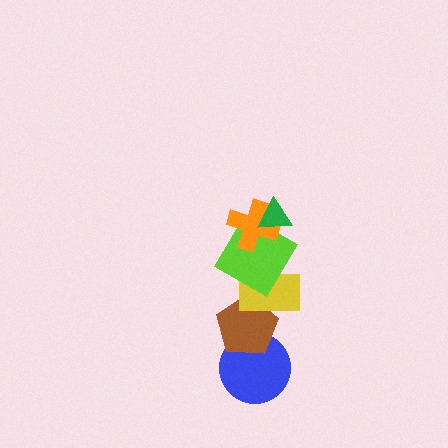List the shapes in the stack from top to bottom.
From top to bottom: the green triangle, the orange cross, the lime diamond, the yellow rectangle, the brown pentagon, the blue circle.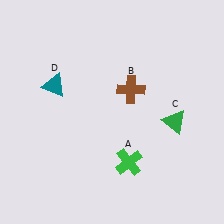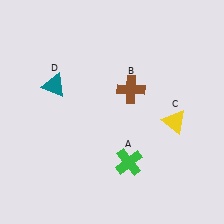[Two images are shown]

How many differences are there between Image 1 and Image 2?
There is 1 difference between the two images.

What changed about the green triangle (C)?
In Image 1, C is green. In Image 2, it changed to yellow.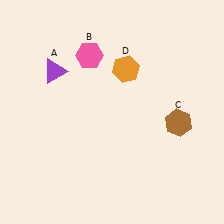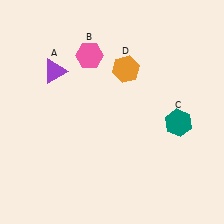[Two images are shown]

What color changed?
The hexagon (C) changed from brown in Image 1 to teal in Image 2.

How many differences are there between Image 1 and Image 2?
There is 1 difference between the two images.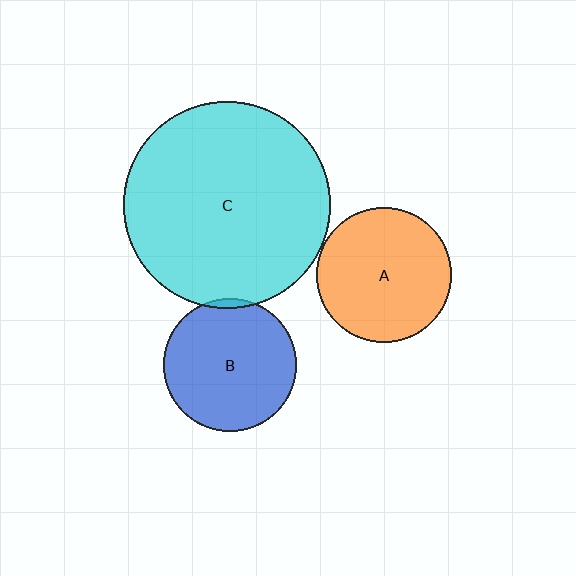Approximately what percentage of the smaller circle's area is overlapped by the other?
Approximately 5%.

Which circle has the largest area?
Circle C (cyan).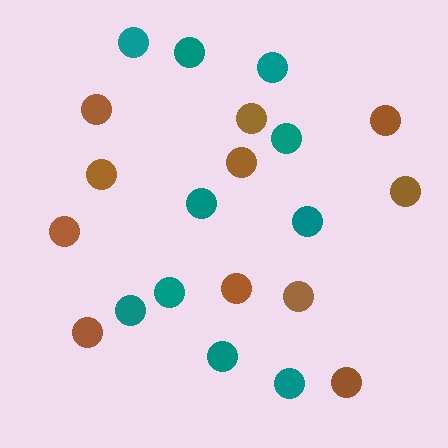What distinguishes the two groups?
There are 2 groups: one group of brown circles (11) and one group of teal circles (10).